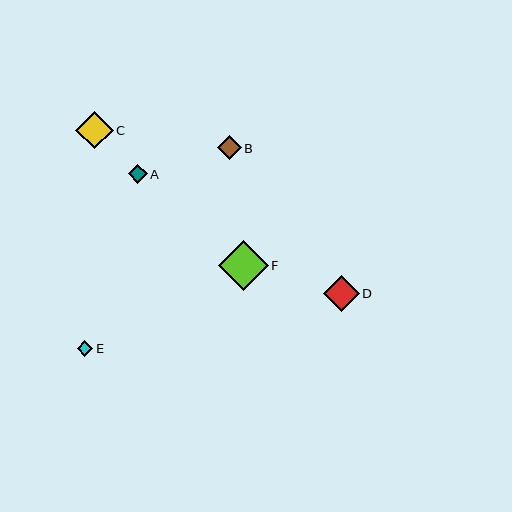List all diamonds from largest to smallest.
From largest to smallest: F, C, D, B, A, E.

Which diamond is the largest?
Diamond F is the largest with a size of approximately 50 pixels.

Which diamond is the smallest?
Diamond E is the smallest with a size of approximately 16 pixels.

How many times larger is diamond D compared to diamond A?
Diamond D is approximately 1.9 times the size of diamond A.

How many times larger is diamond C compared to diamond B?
Diamond C is approximately 1.5 times the size of diamond B.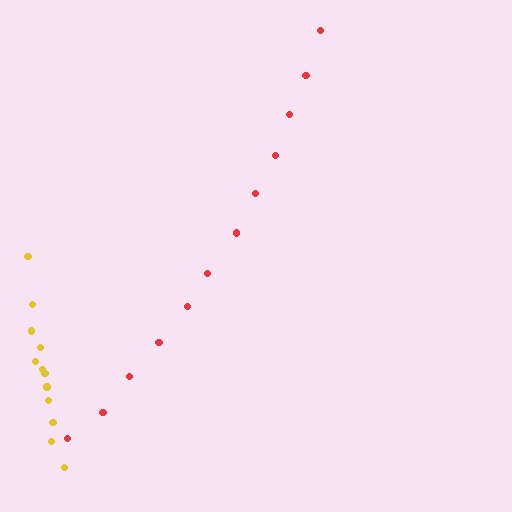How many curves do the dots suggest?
There are 2 distinct paths.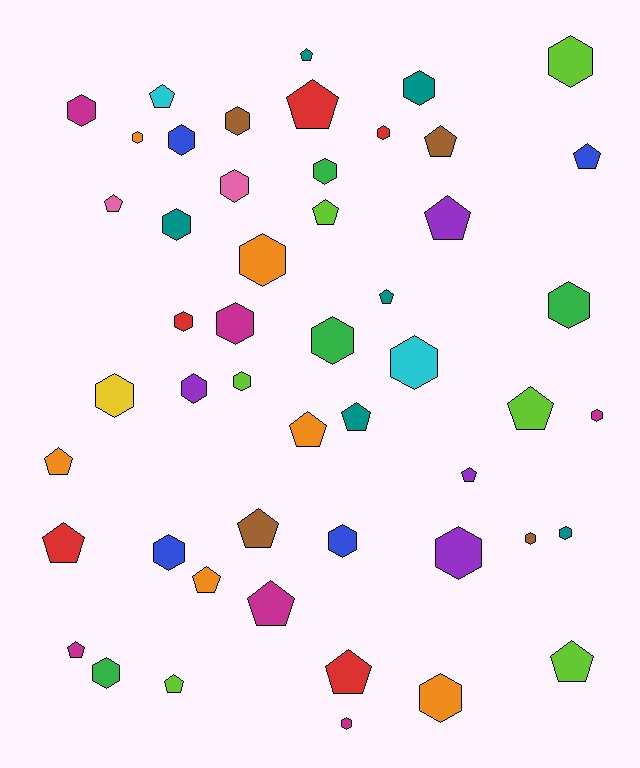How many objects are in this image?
There are 50 objects.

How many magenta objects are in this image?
There are 6 magenta objects.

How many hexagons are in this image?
There are 28 hexagons.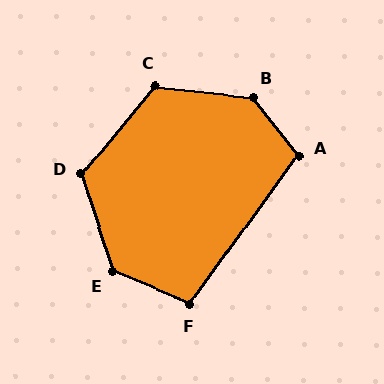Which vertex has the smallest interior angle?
F, at approximately 103 degrees.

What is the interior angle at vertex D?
Approximately 122 degrees (obtuse).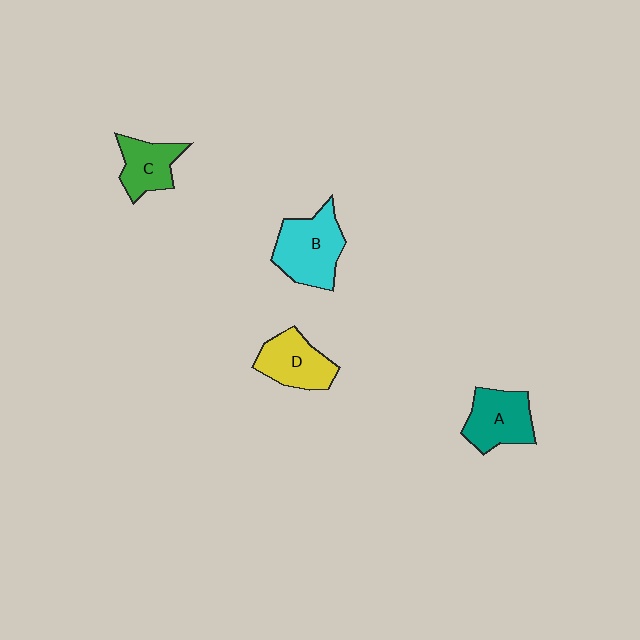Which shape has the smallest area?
Shape C (green).